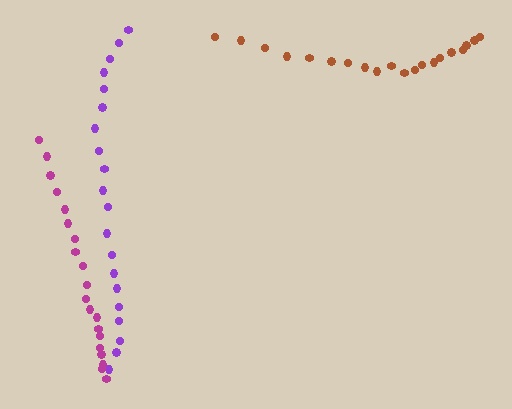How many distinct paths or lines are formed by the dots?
There are 3 distinct paths.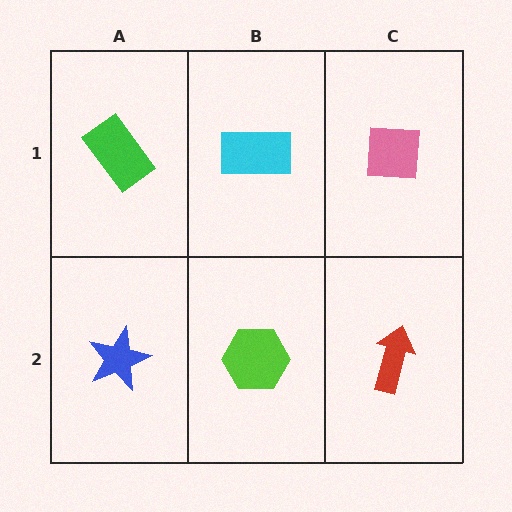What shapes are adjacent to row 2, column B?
A cyan rectangle (row 1, column B), a blue star (row 2, column A), a red arrow (row 2, column C).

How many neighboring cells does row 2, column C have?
2.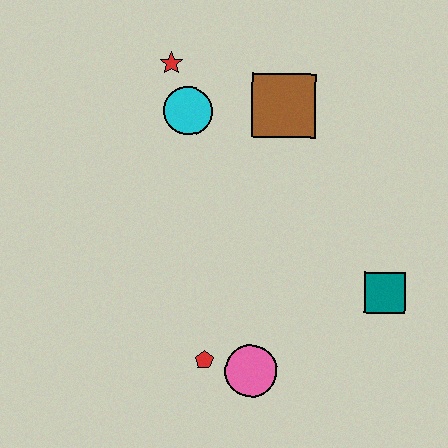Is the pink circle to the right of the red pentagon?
Yes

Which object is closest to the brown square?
The cyan circle is closest to the brown square.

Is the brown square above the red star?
No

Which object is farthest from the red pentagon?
The red star is farthest from the red pentagon.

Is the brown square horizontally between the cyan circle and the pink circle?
No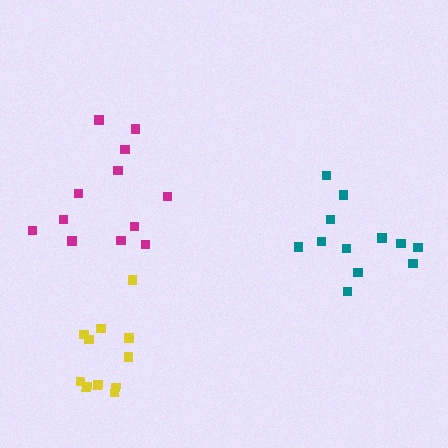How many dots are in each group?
Group 1: 12 dots, Group 2: 12 dots, Group 3: 11 dots (35 total).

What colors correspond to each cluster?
The clusters are colored: magenta, teal, yellow.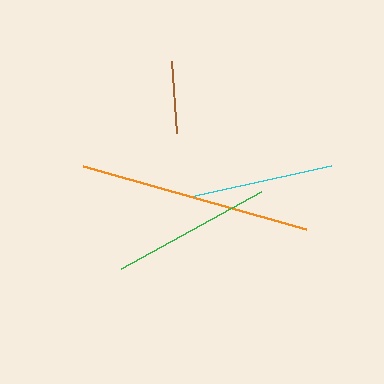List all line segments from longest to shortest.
From longest to shortest: orange, green, cyan, brown.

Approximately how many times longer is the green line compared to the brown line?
The green line is approximately 2.2 times the length of the brown line.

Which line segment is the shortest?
The brown line is the shortest at approximately 72 pixels.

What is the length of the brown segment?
The brown segment is approximately 72 pixels long.